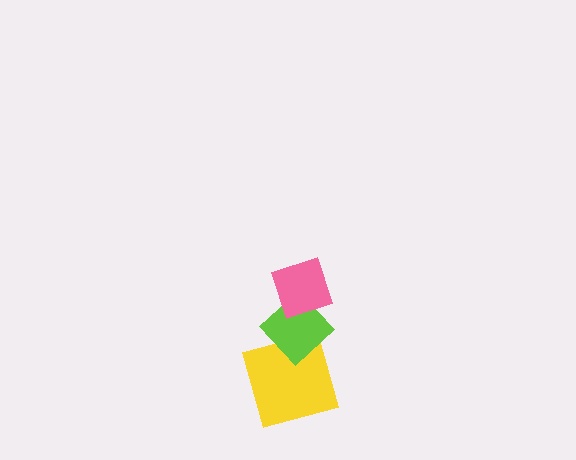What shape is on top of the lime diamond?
The pink diamond is on top of the lime diamond.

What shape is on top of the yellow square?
The lime diamond is on top of the yellow square.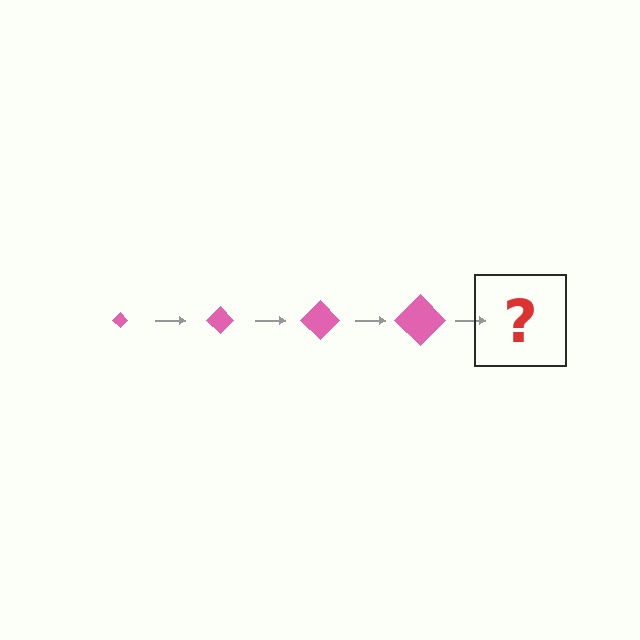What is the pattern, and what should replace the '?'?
The pattern is that the diamond gets progressively larger each step. The '?' should be a pink diamond, larger than the previous one.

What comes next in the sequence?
The next element should be a pink diamond, larger than the previous one.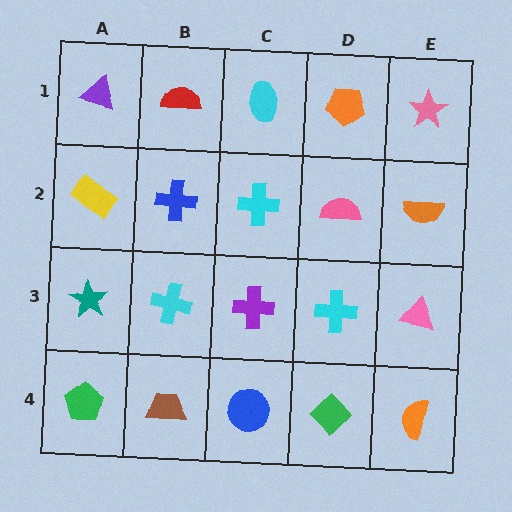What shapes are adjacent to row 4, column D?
A cyan cross (row 3, column D), a blue circle (row 4, column C), an orange semicircle (row 4, column E).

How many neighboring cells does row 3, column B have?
4.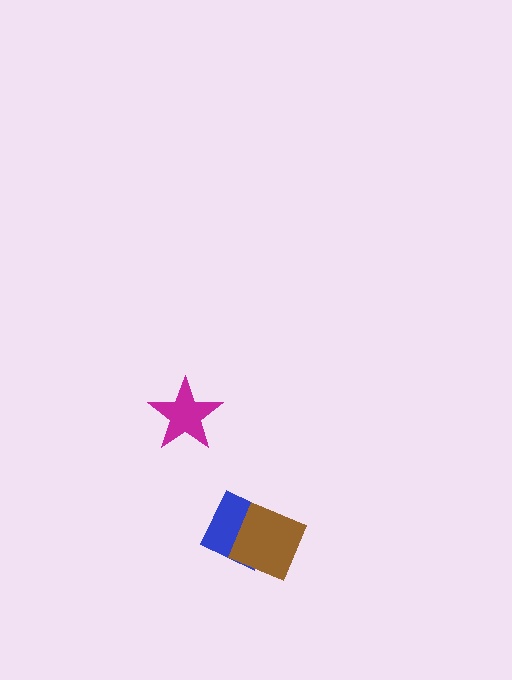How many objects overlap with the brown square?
1 object overlaps with the brown square.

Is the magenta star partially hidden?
No, no other shape covers it.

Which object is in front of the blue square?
The brown square is in front of the blue square.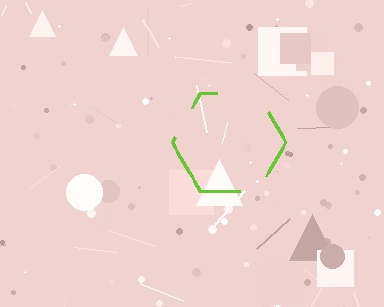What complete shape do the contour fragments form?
The contour fragments form a hexagon.